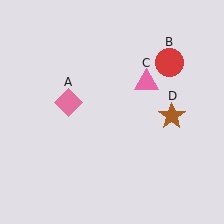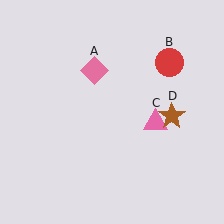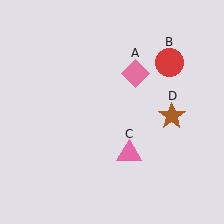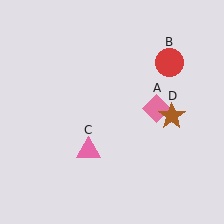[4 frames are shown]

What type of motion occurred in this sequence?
The pink diamond (object A), pink triangle (object C) rotated clockwise around the center of the scene.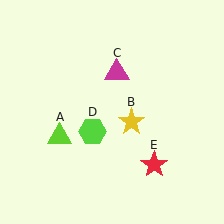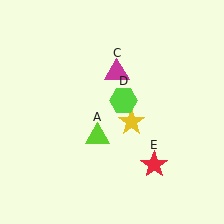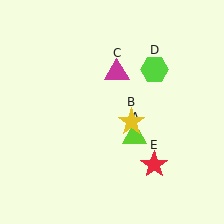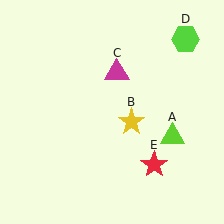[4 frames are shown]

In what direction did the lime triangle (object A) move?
The lime triangle (object A) moved right.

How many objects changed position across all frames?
2 objects changed position: lime triangle (object A), lime hexagon (object D).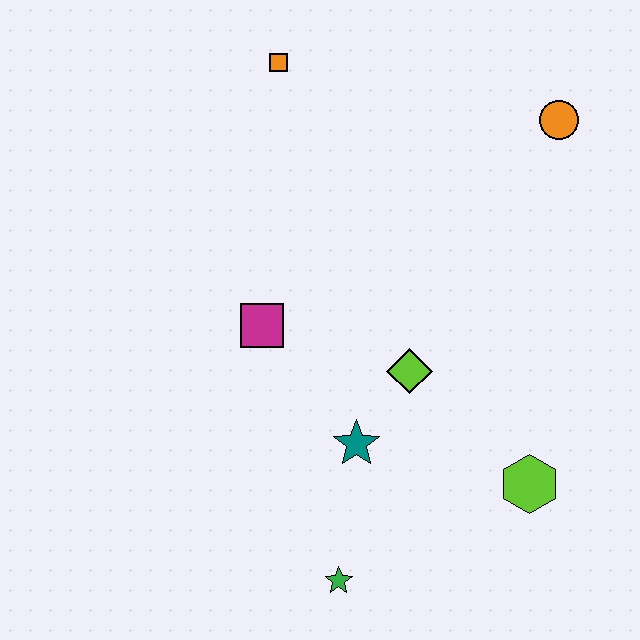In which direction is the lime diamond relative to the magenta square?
The lime diamond is to the right of the magenta square.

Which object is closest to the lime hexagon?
The lime diamond is closest to the lime hexagon.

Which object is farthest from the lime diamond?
The orange square is farthest from the lime diamond.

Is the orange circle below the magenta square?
No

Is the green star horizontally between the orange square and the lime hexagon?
Yes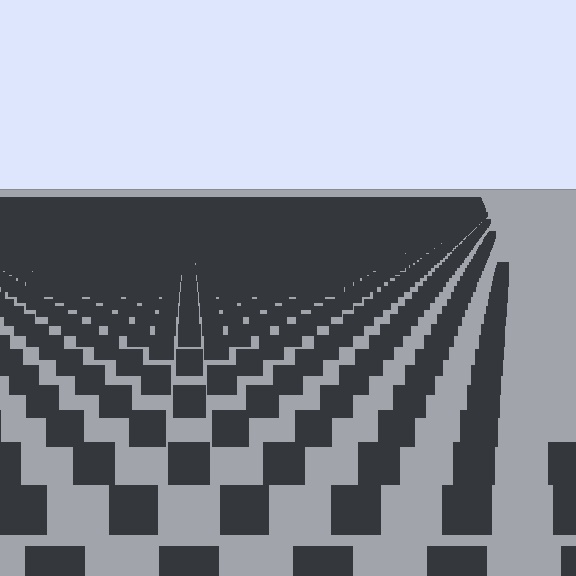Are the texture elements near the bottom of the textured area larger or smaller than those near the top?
Larger. Near the bottom, elements are closer to the viewer and appear at a bigger on-screen size.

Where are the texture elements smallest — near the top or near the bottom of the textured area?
Near the top.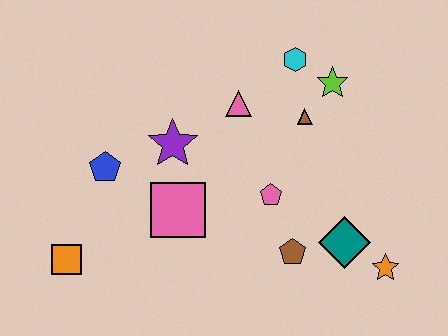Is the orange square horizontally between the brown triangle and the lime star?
No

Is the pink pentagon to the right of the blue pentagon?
Yes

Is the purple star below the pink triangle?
Yes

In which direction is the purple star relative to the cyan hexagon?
The purple star is to the left of the cyan hexagon.